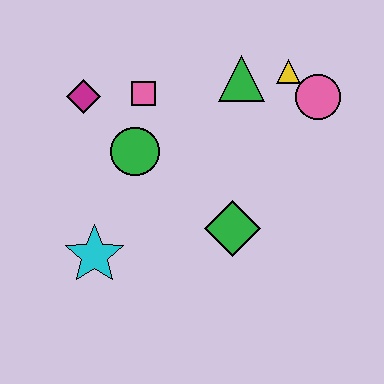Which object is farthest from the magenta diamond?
The pink circle is farthest from the magenta diamond.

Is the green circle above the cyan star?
Yes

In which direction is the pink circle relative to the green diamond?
The pink circle is above the green diamond.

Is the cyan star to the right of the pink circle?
No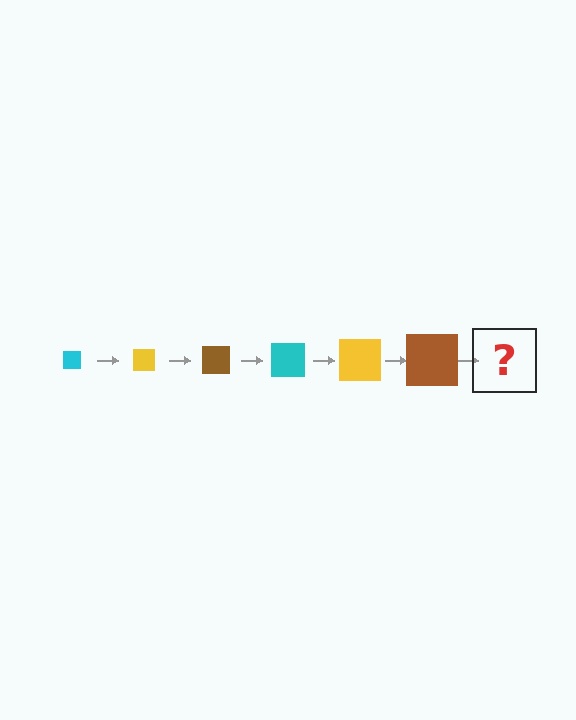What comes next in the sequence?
The next element should be a cyan square, larger than the previous one.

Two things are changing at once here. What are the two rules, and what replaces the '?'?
The two rules are that the square grows larger each step and the color cycles through cyan, yellow, and brown. The '?' should be a cyan square, larger than the previous one.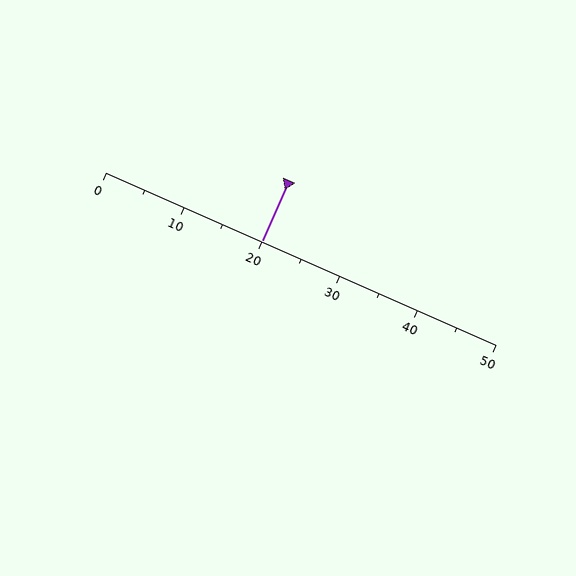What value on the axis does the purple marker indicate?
The marker indicates approximately 20.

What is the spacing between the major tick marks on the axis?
The major ticks are spaced 10 apart.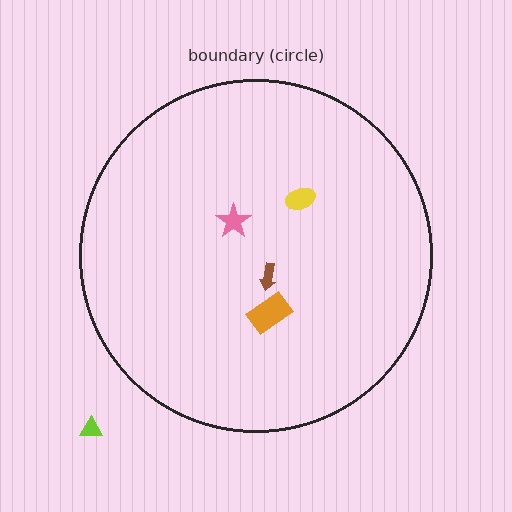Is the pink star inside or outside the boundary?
Inside.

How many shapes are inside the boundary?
4 inside, 1 outside.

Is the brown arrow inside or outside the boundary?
Inside.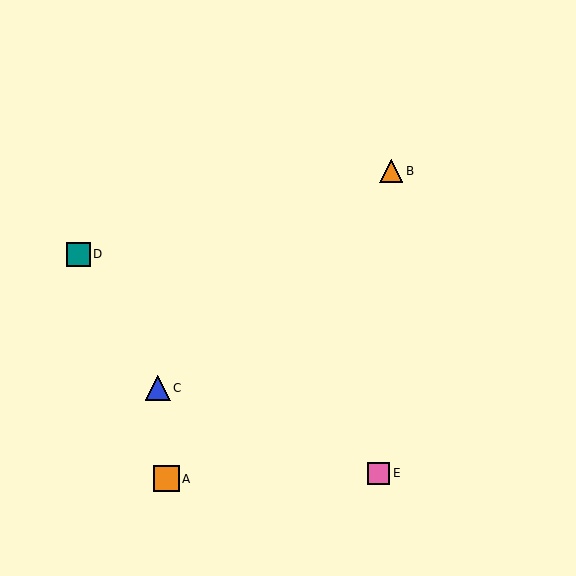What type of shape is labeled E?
Shape E is a pink square.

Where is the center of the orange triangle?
The center of the orange triangle is at (391, 171).